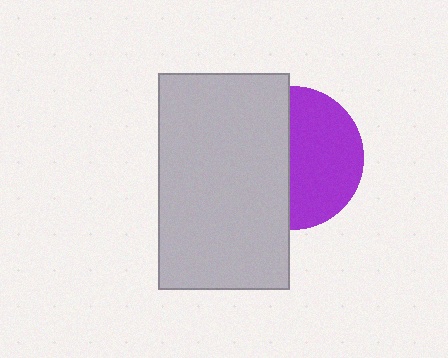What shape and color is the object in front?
The object in front is a light gray rectangle.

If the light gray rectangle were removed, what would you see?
You would see the complete purple circle.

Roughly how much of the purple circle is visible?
About half of it is visible (roughly 52%).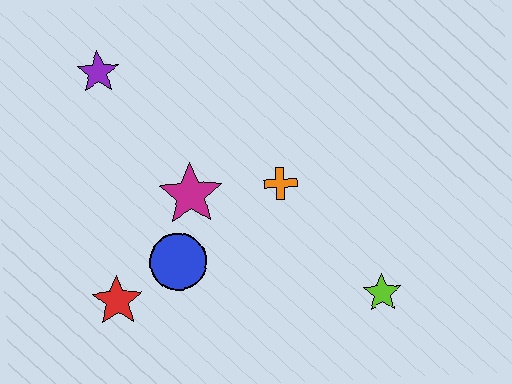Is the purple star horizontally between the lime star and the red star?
No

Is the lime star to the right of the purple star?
Yes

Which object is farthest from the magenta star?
The lime star is farthest from the magenta star.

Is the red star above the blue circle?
No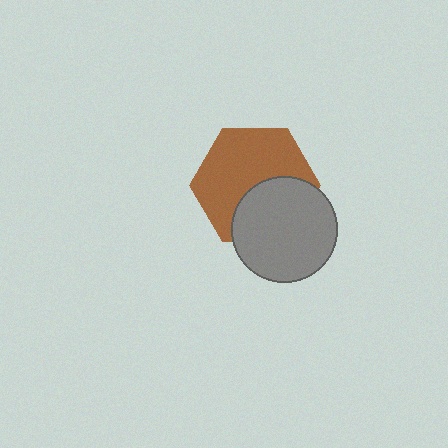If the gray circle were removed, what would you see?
You would see the complete brown hexagon.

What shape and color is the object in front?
The object in front is a gray circle.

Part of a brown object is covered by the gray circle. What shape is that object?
It is a hexagon.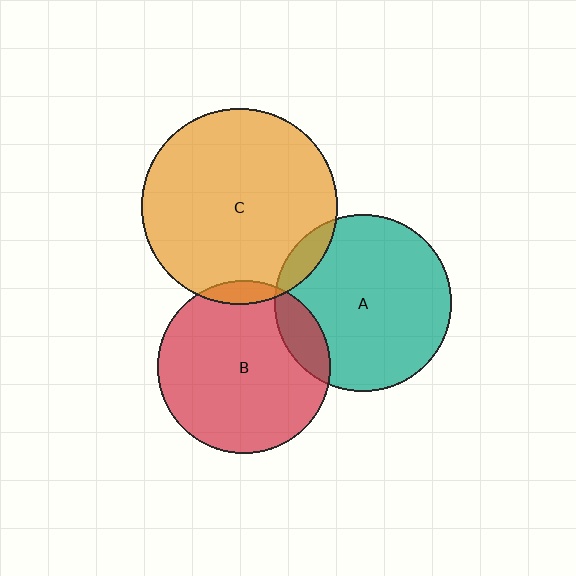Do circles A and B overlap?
Yes.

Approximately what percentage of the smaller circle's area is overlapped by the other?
Approximately 15%.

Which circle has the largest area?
Circle C (orange).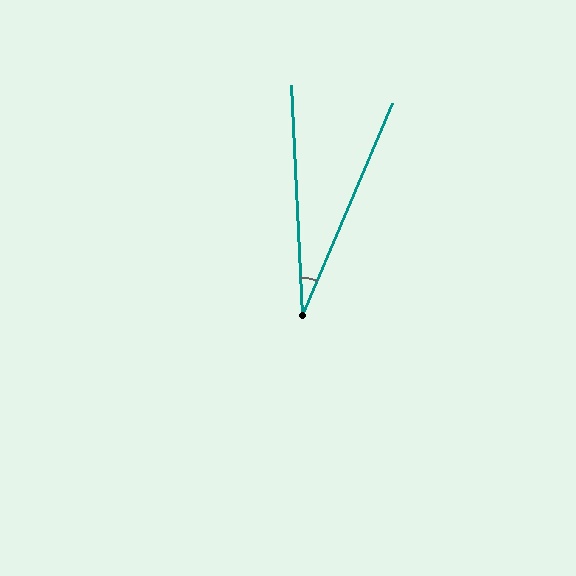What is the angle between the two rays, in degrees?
Approximately 26 degrees.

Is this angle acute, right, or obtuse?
It is acute.